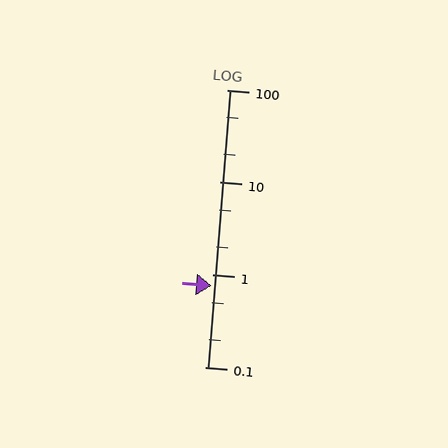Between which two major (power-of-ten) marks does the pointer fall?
The pointer is between 0.1 and 1.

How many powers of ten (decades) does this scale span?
The scale spans 3 decades, from 0.1 to 100.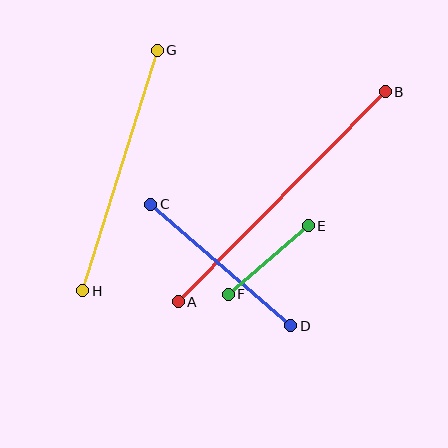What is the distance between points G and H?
The distance is approximately 252 pixels.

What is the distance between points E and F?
The distance is approximately 105 pixels.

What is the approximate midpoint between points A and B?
The midpoint is at approximately (282, 197) pixels.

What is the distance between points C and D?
The distance is approximately 186 pixels.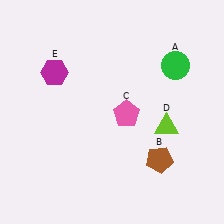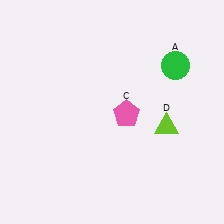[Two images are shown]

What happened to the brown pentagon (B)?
The brown pentagon (B) was removed in Image 2. It was in the bottom-right area of Image 1.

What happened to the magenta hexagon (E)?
The magenta hexagon (E) was removed in Image 2. It was in the top-left area of Image 1.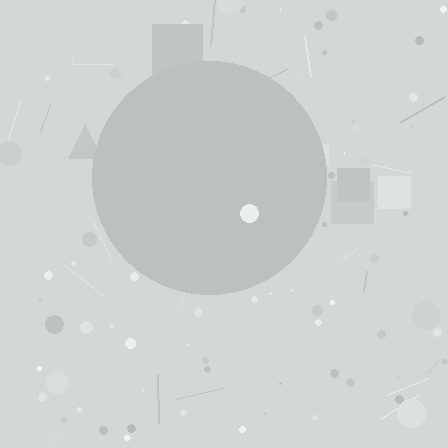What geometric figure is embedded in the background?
A circle is embedded in the background.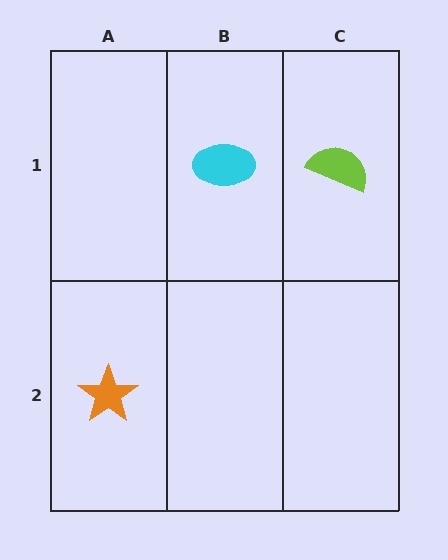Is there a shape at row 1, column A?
No, that cell is empty.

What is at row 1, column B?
A cyan ellipse.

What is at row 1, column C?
A lime semicircle.